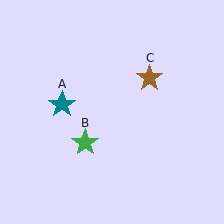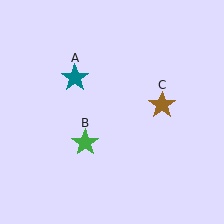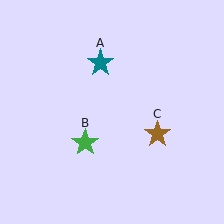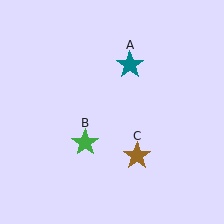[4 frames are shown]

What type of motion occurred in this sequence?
The teal star (object A), brown star (object C) rotated clockwise around the center of the scene.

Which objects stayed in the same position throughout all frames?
Green star (object B) remained stationary.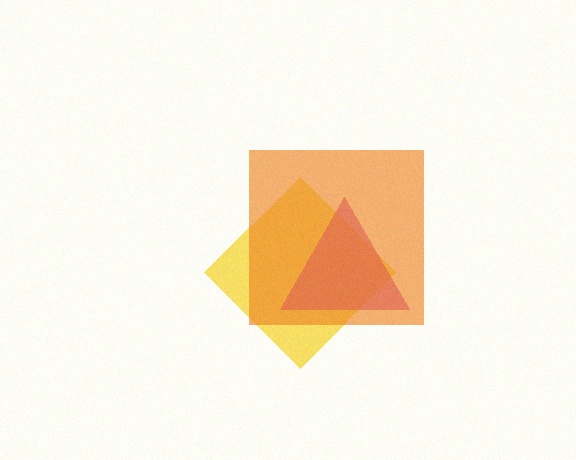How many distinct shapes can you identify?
There are 3 distinct shapes: a yellow diamond, a magenta triangle, an orange square.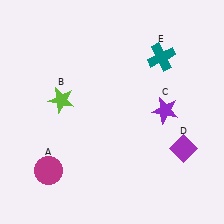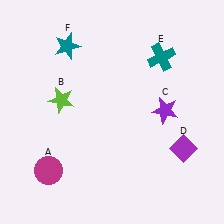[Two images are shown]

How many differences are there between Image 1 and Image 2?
There is 1 difference between the two images.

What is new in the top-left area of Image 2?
A teal star (F) was added in the top-left area of Image 2.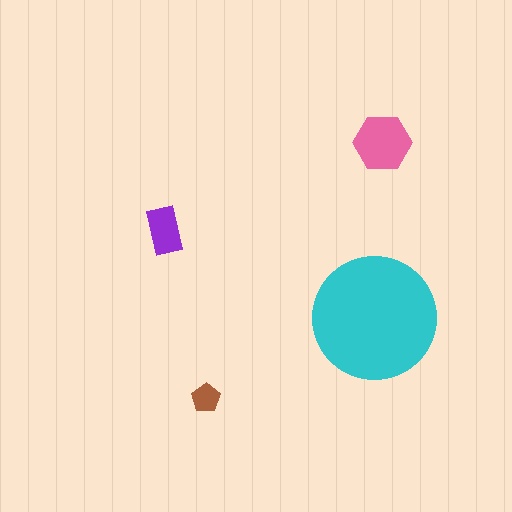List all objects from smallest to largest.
The brown pentagon, the purple rectangle, the pink hexagon, the cyan circle.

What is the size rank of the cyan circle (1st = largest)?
1st.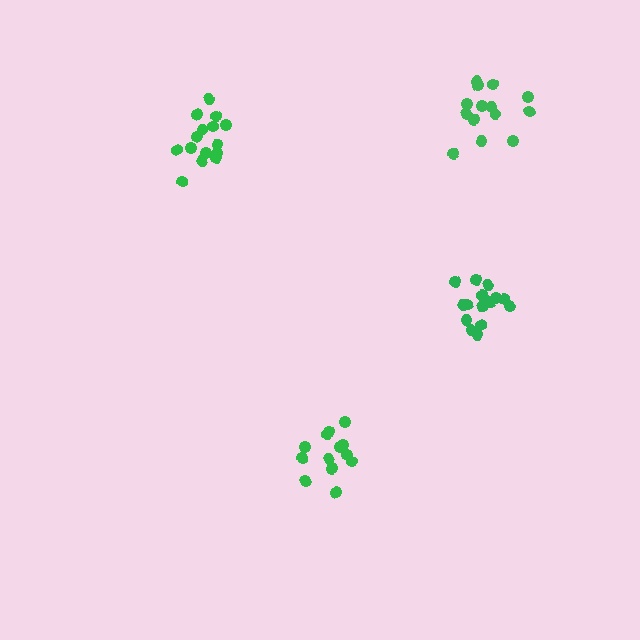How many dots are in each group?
Group 1: 13 dots, Group 2: 16 dots, Group 3: 14 dots, Group 4: 15 dots (58 total).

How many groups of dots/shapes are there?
There are 4 groups.